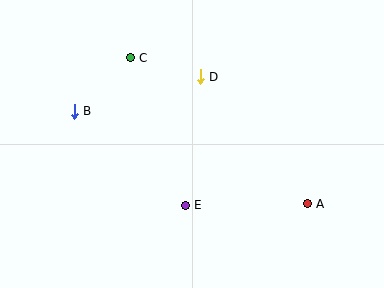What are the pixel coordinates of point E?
Point E is at (185, 205).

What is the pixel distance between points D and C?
The distance between D and C is 73 pixels.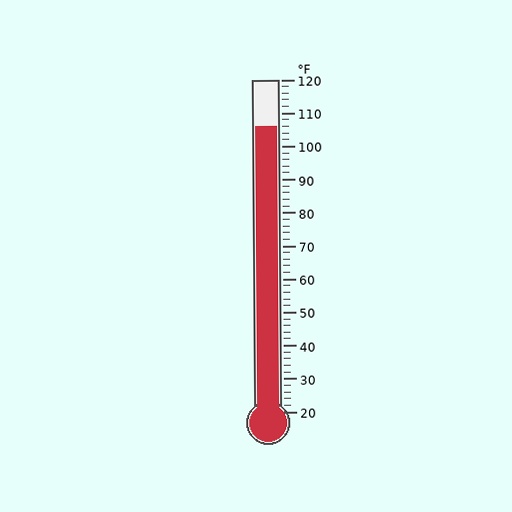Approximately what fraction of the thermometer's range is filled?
The thermometer is filled to approximately 85% of its range.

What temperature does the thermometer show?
The thermometer shows approximately 106°F.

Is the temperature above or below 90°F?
The temperature is above 90°F.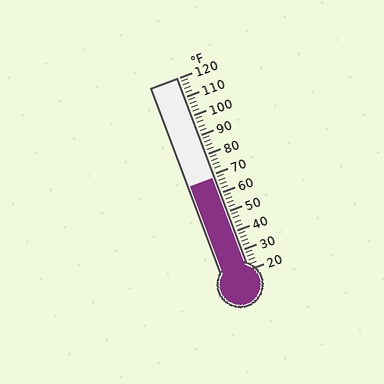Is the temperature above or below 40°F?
The temperature is above 40°F.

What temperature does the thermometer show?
The thermometer shows approximately 68°F.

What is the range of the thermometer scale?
The thermometer scale ranges from 20°F to 120°F.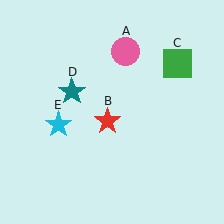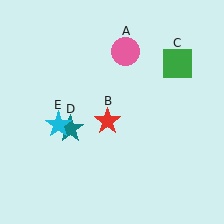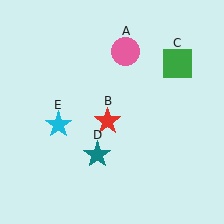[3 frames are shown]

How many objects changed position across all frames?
1 object changed position: teal star (object D).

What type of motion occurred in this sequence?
The teal star (object D) rotated counterclockwise around the center of the scene.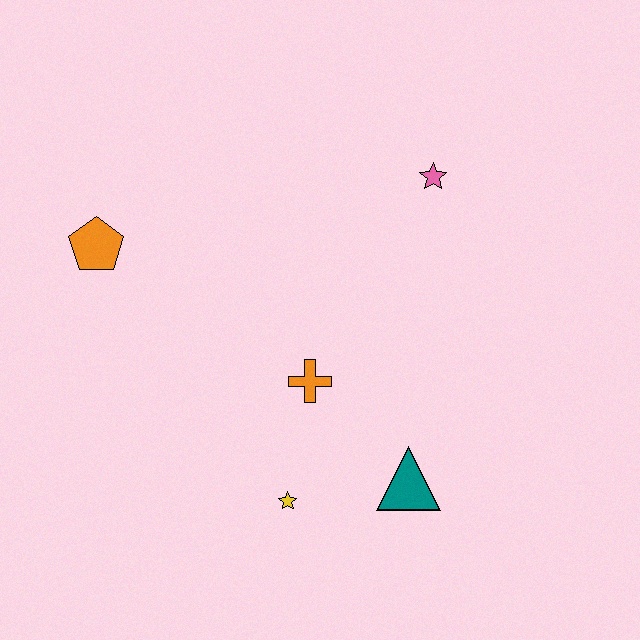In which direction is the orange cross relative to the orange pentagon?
The orange cross is to the right of the orange pentagon.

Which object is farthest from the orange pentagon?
The teal triangle is farthest from the orange pentagon.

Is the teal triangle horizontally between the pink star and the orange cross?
Yes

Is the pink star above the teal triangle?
Yes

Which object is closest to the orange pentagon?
The orange cross is closest to the orange pentagon.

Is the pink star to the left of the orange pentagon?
No